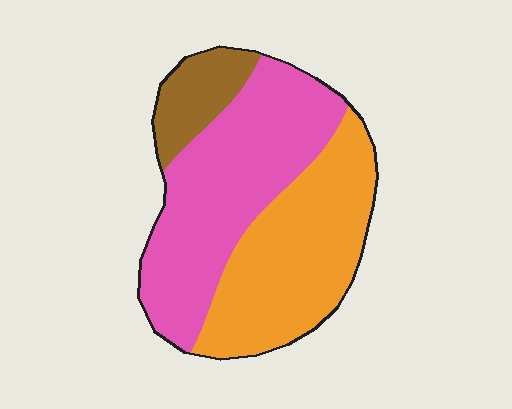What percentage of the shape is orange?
Orange takes up about two fifths (2/5) of the shape.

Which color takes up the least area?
Brown, at roughly 10%.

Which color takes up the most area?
Pink, at roughly 45%.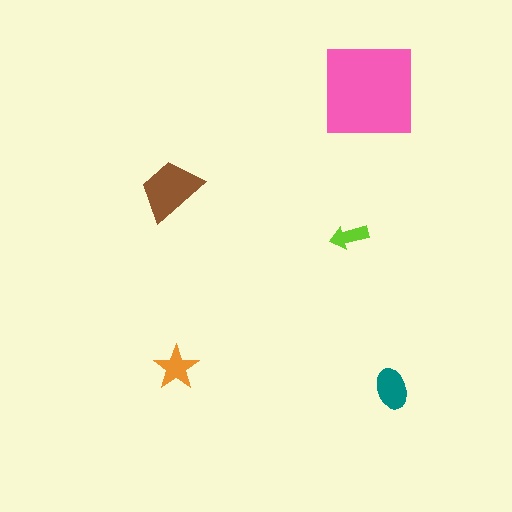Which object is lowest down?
The teal ellipse is bottommost.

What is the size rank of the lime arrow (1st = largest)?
5th.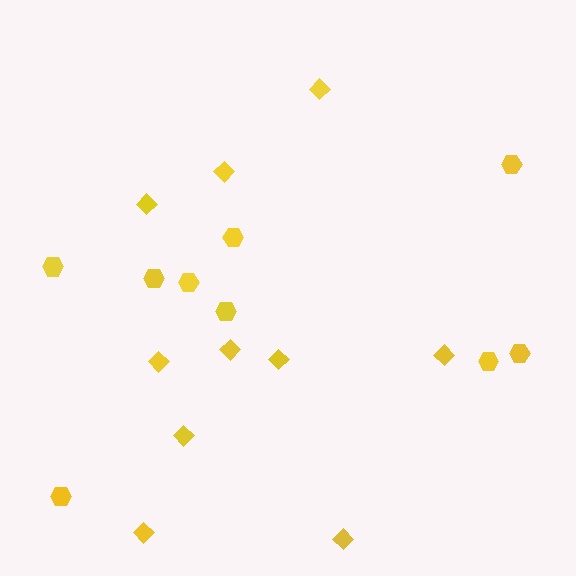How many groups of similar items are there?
There are 2 groups: one group of hexagons (9) and one group of diamonds (10).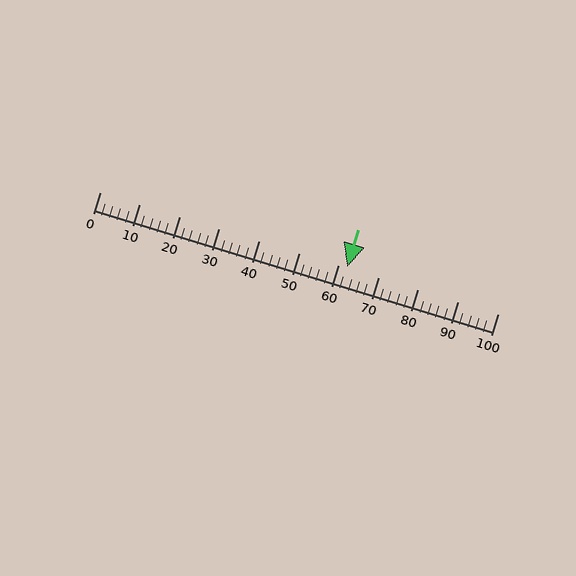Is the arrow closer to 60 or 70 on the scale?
The arrow is closer to 60.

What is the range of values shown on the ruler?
The ruler shows values from 0 to 100.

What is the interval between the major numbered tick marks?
The major tick marks are spaced 10 units apart.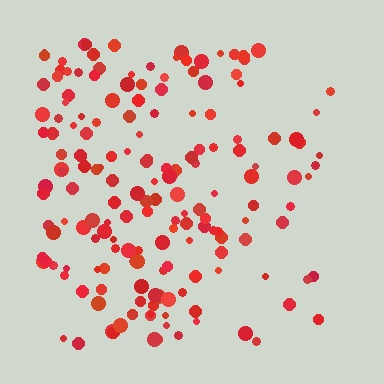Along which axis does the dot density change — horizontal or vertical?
Horizontal.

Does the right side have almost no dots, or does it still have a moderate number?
Still a moderate number, just noticeably fewer than the left.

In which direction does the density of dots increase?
From right to left, with the left side densest.